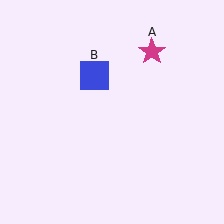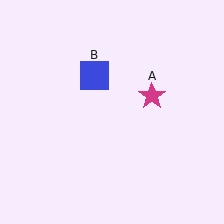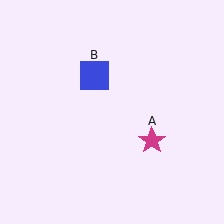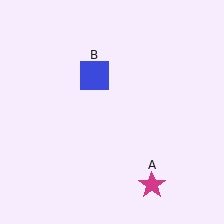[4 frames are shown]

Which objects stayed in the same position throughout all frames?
Blue square (object B) remained stationary.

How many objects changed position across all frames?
1 object changed position: magenta star (object A).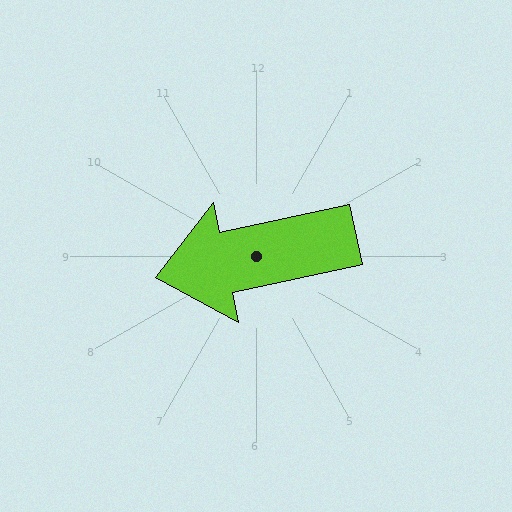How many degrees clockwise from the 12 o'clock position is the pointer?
Approximately 258 degrees.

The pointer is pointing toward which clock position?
Roughly 9 o'clock.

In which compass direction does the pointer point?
West.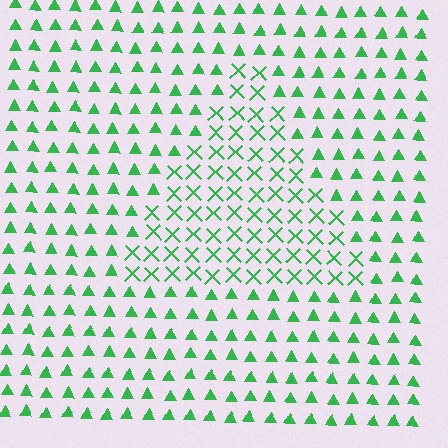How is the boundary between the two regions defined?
The boundary is defined by a change in element shape: X marks inside vs. triangles outside. All elements share the same color and spacing.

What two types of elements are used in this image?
The image uses X marks inside the triangle region and triangles outside it.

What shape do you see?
I see a triangle.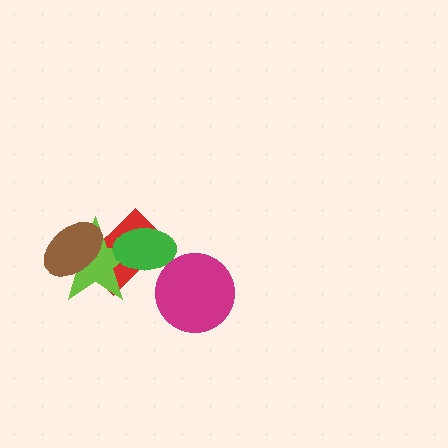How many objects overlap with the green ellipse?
2 objects overlap with the green ellipse.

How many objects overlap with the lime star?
3 objects overlap with the lime star.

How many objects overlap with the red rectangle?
3 objects overlap with the red rectangle.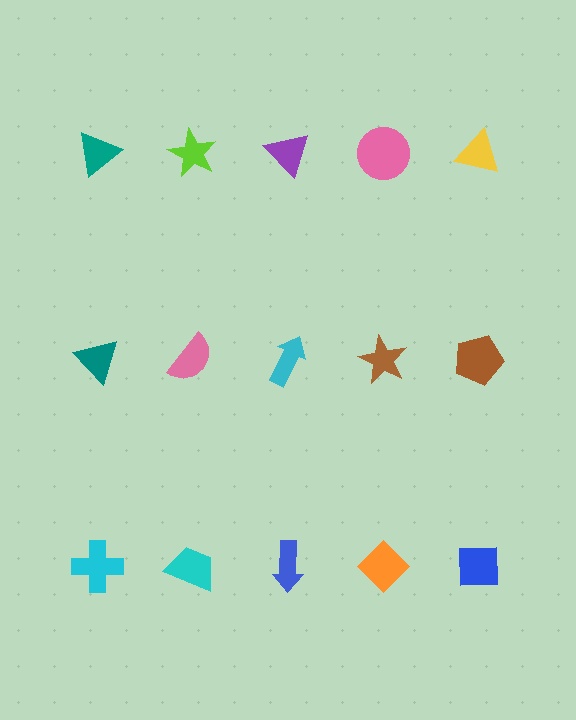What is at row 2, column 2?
A pink semicircle.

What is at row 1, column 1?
A teal triangle.